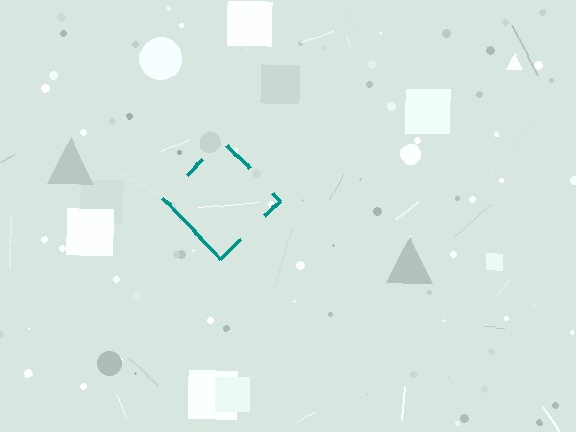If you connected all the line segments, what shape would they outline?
They would outline a diamond.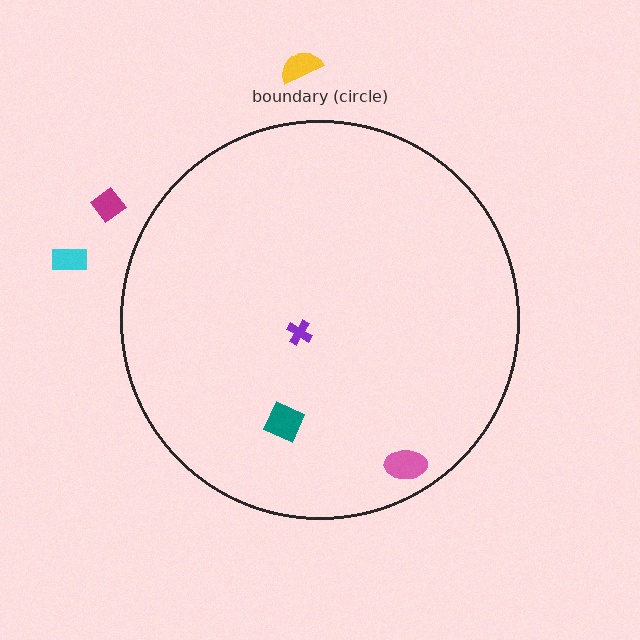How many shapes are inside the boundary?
3 inside, 3 outside.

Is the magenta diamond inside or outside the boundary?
Outside.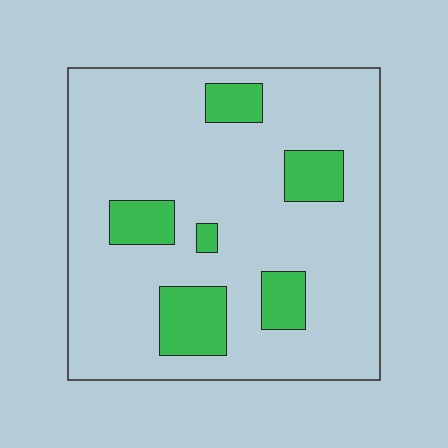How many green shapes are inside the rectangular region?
6.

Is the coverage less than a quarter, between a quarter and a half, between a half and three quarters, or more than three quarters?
Less than a quarter.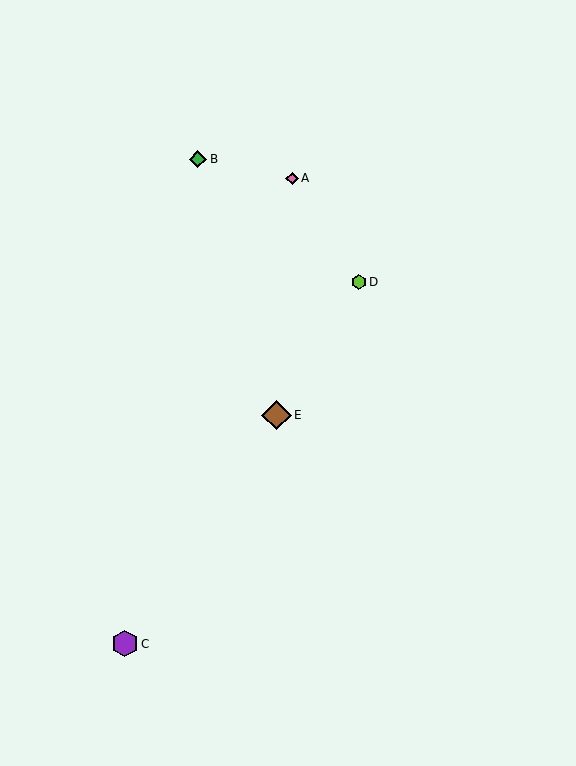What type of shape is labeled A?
Shape A is a pink diamond.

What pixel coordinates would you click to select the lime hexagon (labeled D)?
Click at (359, 282) to select the lime hexagon D.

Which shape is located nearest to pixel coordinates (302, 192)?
The pink diamond (labeled A) at (292, 178) is nearest to that location.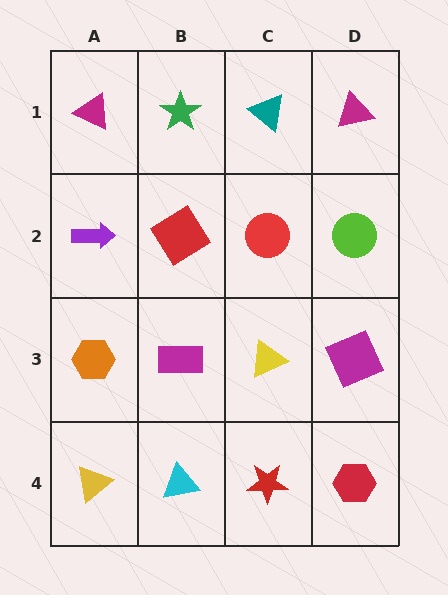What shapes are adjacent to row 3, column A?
A purple arrow (row 2, column A), a yellow triangle (row 4, column A), a magenta rectangle (row 3, column B).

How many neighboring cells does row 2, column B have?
4.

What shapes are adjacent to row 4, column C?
A yellow triangle (row 3, column C), a cyan triangle (row 4, column B), a red hexagon (row 4, column D).